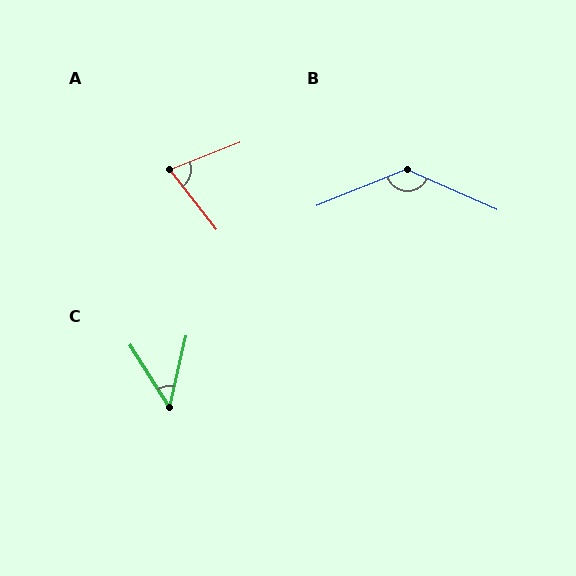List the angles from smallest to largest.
C (46°), A (73°), B (134°).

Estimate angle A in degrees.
Approximately 73 degrees.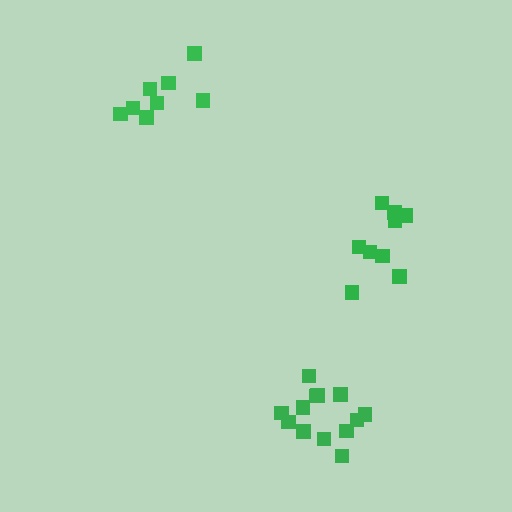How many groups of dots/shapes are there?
There are 3 groups.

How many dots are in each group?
Group 1: 13 dots, Group 2: 9 dots, Group 3: 8 dots (30 total).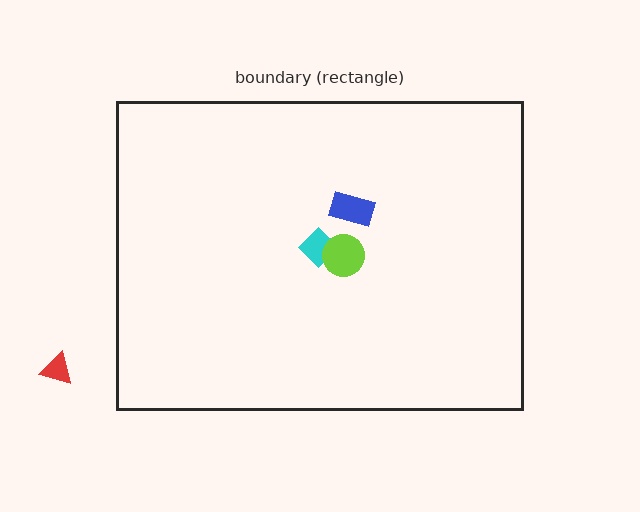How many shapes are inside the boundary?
3 inside, 1 outside.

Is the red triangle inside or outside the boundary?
Outside.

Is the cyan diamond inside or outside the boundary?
Inside.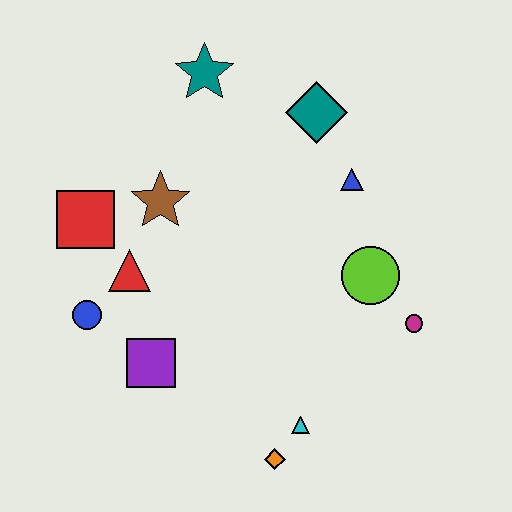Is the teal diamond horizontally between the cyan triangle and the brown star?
No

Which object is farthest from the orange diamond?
The teal star is farthest from the orange diamond.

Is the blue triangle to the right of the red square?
Yes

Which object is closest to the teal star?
The teal diamond is closest to the teal star.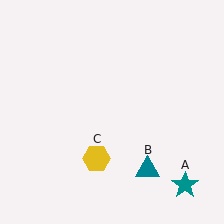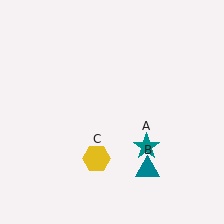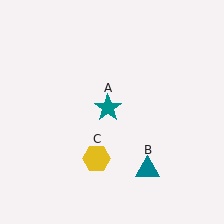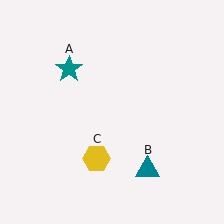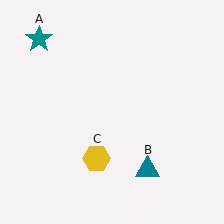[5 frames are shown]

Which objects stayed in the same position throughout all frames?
Teal triangle (object B) and yellow hexagon (object C) remained stationary.